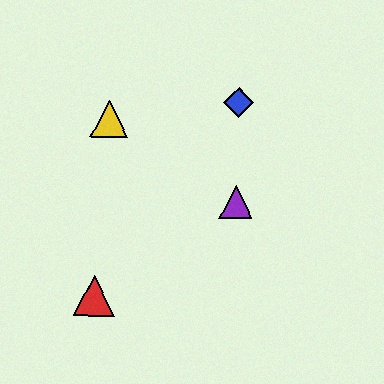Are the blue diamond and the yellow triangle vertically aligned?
No, the blue diamond is at x≈239 and the yellow triangle is at x≈109.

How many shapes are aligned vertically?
3 shapes (the blue diamond, the green triangle, the purple triangle) are aligned vertically.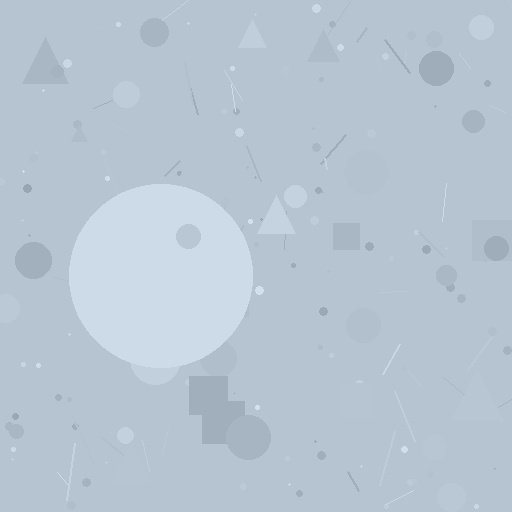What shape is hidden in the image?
A circle is hidden in the image.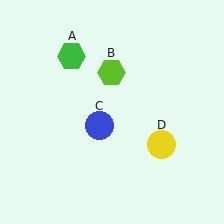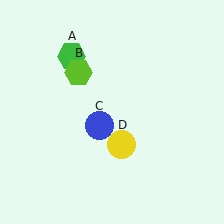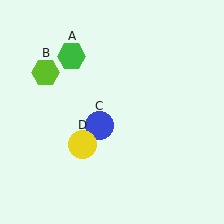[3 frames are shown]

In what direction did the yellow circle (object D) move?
The yellow circle (object D) moved left.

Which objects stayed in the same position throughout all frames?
Green hexagon (object A) and blue circle (object C) remained stationary.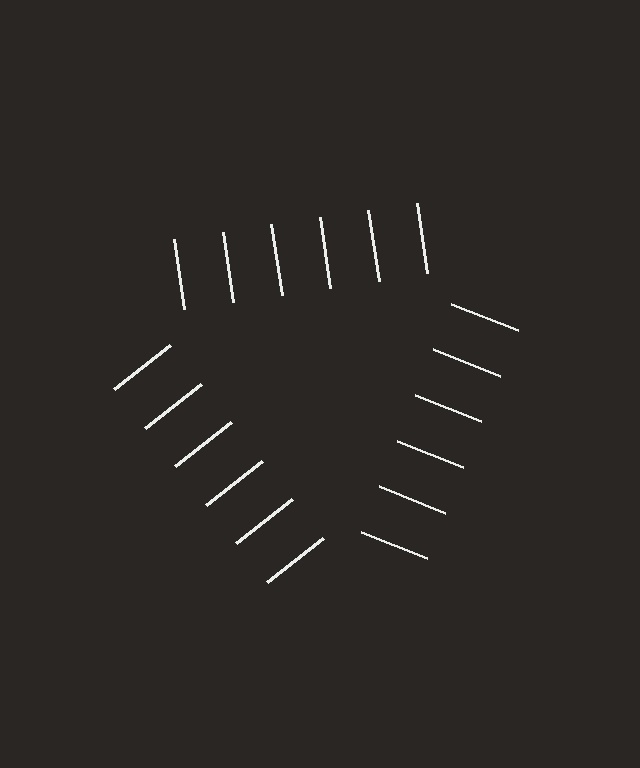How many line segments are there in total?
18 — 6 along each of the 3 edges.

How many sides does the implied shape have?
3 sides — the line-ends trace a triangle.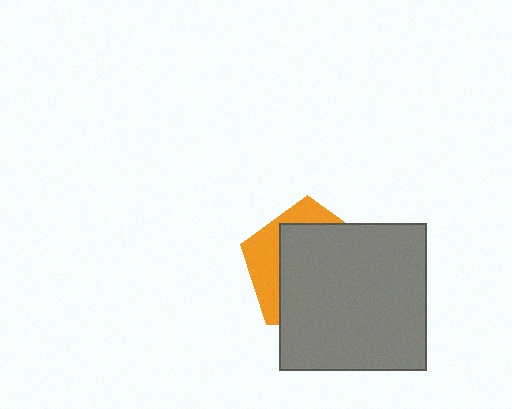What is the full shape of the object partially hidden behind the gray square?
The partially hidden object is an orange pentagon.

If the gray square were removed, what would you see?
You would see the complete orange pentagon.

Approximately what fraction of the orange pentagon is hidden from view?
Roughly 69% of the orange pentagon is hidden behind the gray square.